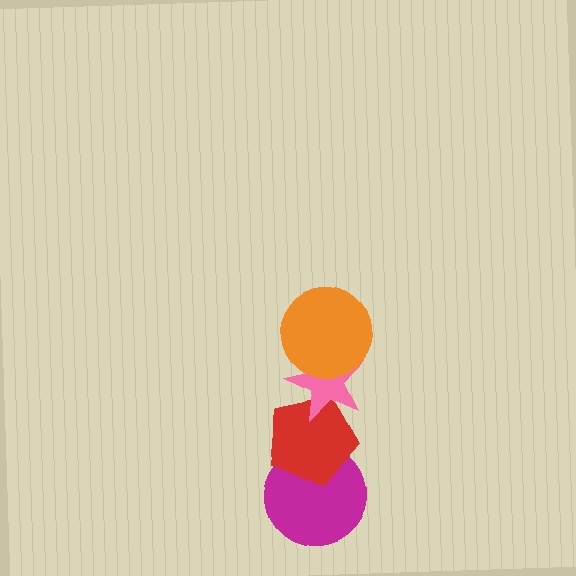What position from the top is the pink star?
The pink star is 2nd from the top.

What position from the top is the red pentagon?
The red pentagon is 3rd from the top.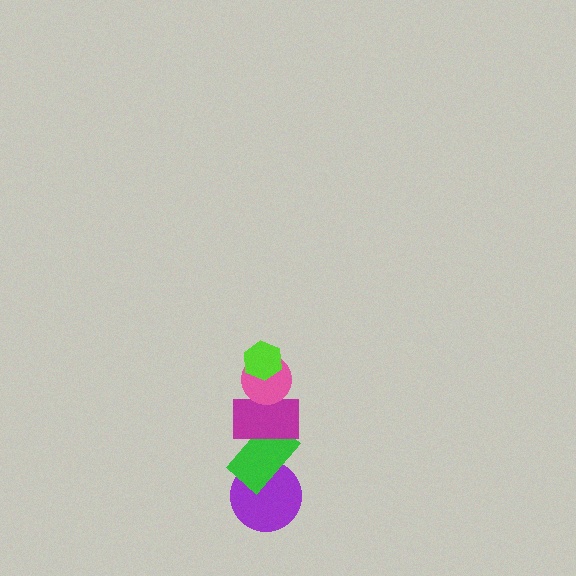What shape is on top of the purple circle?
The green rectangle is on top of the purple circle.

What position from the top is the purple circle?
The purple circle is 5th from the top.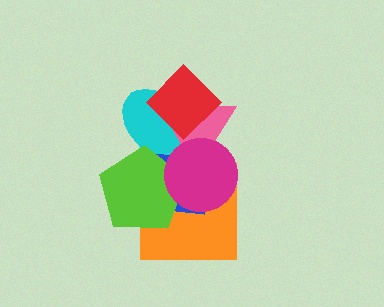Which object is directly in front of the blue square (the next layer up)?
The lime pentagon is directly in front of the blue square.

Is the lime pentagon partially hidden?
Yes, it is partially covered by another shape.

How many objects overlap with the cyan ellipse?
5 objects overlap with the cyan ellipse.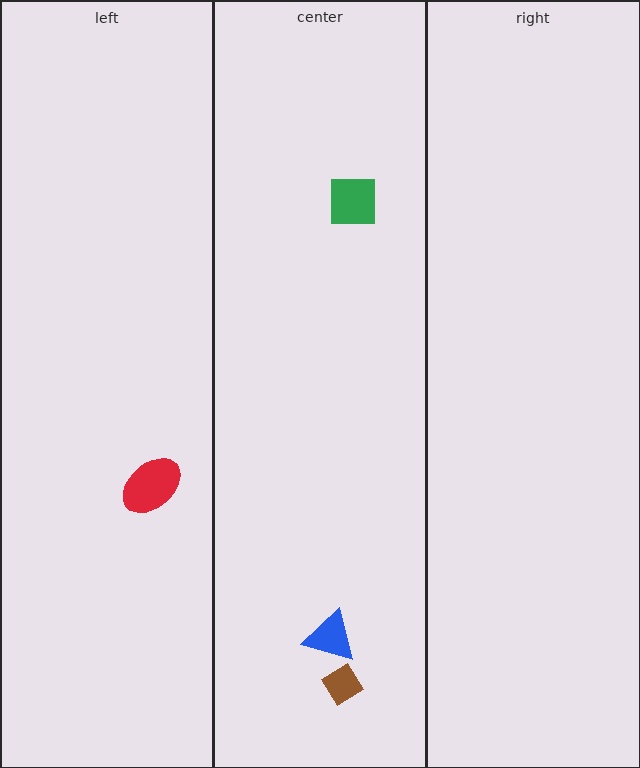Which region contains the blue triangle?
The center region.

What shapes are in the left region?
The red ellipse.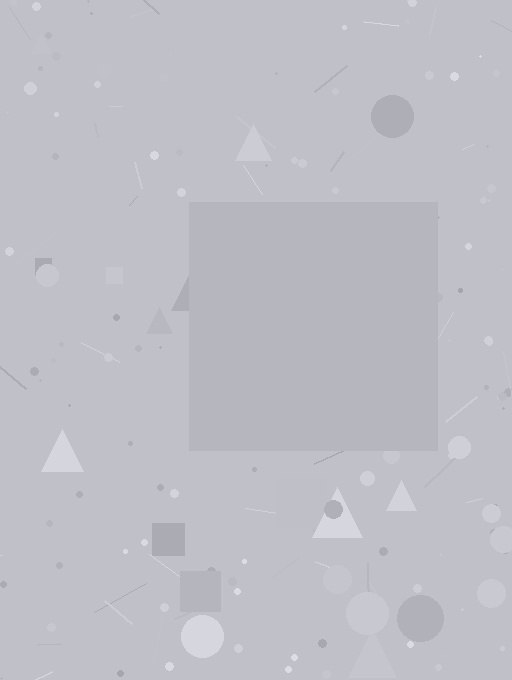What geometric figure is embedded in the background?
A square is embedded in the background.